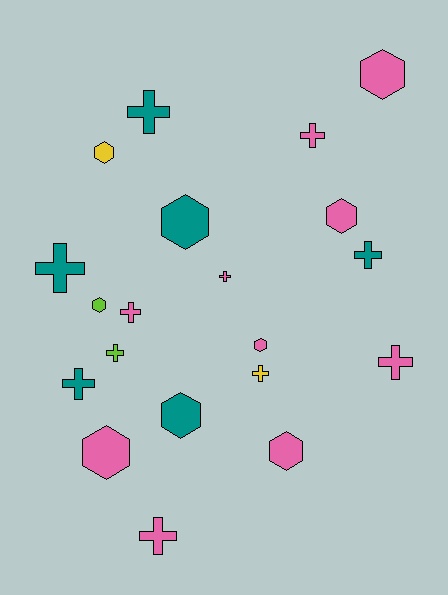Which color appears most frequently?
Pink, with 10 objects.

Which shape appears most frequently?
Cross, with 11 objects.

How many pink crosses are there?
There are 5 pink crosses.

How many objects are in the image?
There are 20 objects.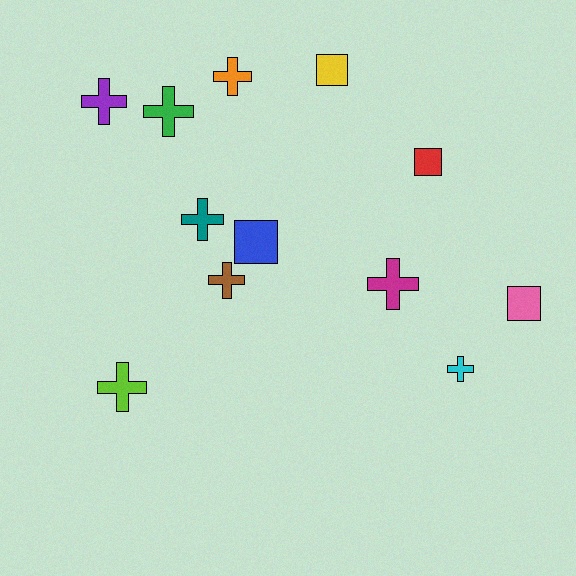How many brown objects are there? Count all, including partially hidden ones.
There is 1 brown object.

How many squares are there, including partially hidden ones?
There are 4 squares.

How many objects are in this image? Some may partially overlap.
There are 12 objects.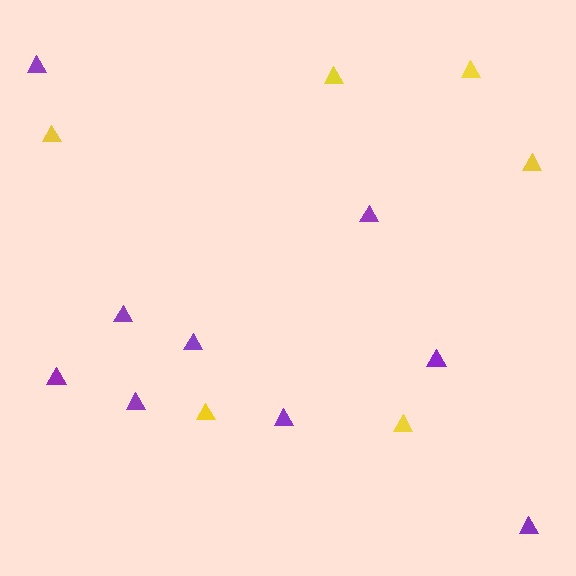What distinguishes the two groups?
There are 2 groups: one group of yellow triangles (6) and one group of purple triangles (9).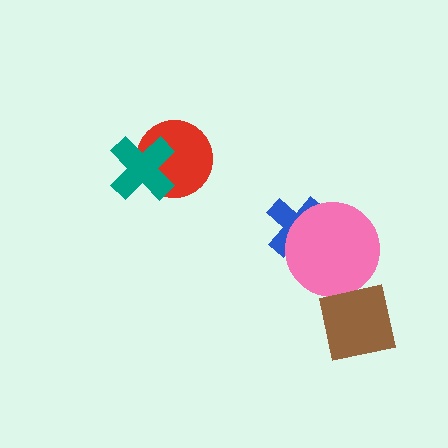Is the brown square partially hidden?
No, no other shape covers it.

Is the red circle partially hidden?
Yes, it is partially covered by another shape.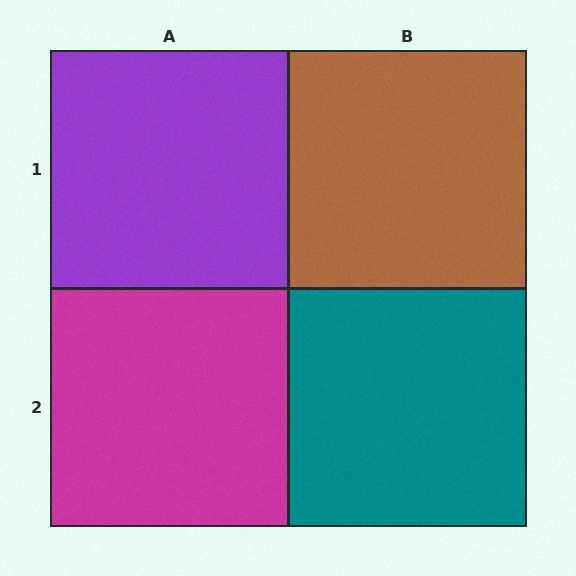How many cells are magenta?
1 cell is magenta.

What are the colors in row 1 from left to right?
Purple, brown.